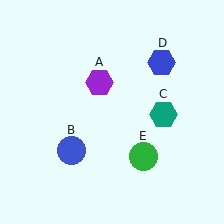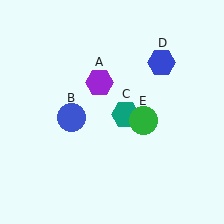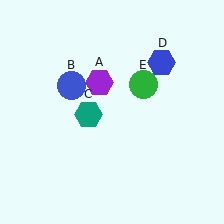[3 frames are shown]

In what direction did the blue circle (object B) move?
The blue circle (object B) moved up.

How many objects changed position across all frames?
3 objects changed position: blue circle (object B), teal hexagon (object C), green circle (object E).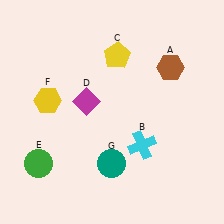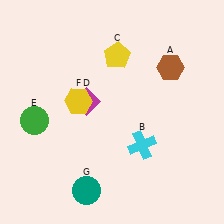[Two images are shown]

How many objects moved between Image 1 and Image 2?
3 objects moved between the two images.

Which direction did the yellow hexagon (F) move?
The yellow hexagon (F) moved right.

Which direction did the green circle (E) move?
The green circle (E) moved up.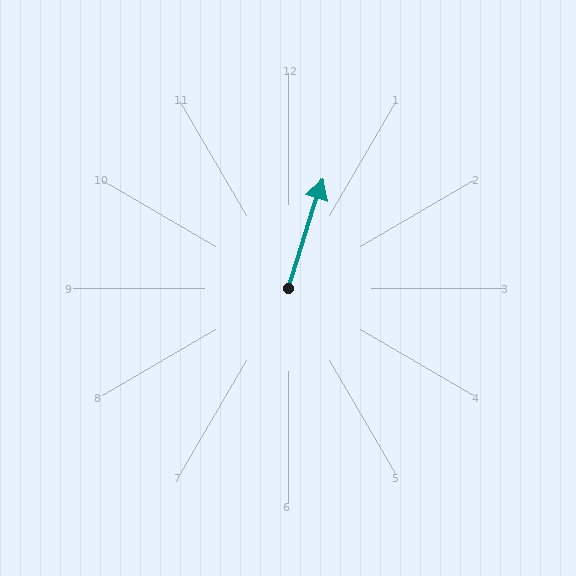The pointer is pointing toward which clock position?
Roughly 1 o'clock.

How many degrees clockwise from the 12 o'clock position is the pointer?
Approximately 18 degrees.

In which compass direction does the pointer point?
North.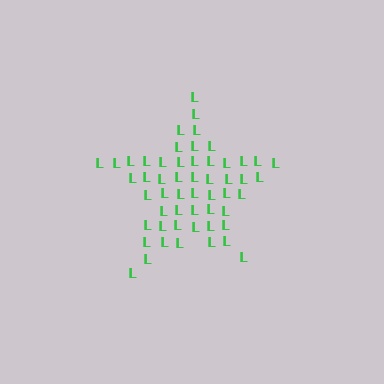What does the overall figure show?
The overall figure shows a star.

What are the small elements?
The small elements are letter L's.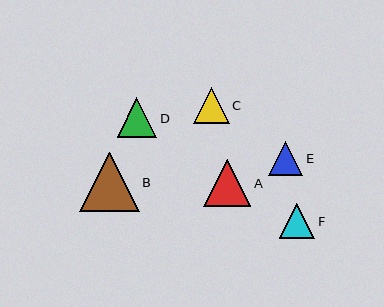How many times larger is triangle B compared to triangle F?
Triangle B is approximately 1.7 times the size of triangle F.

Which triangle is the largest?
Triangle B is the largest with a size of approximately 59 pixels.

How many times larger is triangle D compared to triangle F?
Triangle D is approximately 1.1 times the size of triangle F.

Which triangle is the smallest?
Triangle E is the smallest with a size of approximately 34 pixels.